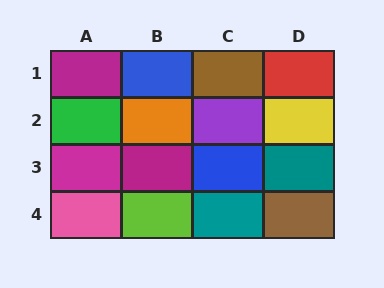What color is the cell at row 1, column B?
Blue.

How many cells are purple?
1 cell is purple.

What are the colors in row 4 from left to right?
Pink, lime, teal, brown.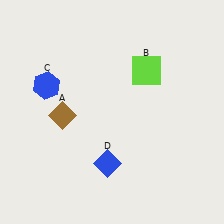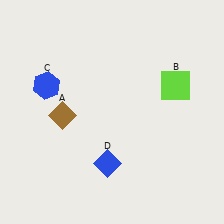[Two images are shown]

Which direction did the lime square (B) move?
The lime square (B) moved right.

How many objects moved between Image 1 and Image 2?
1 object moved between the two images.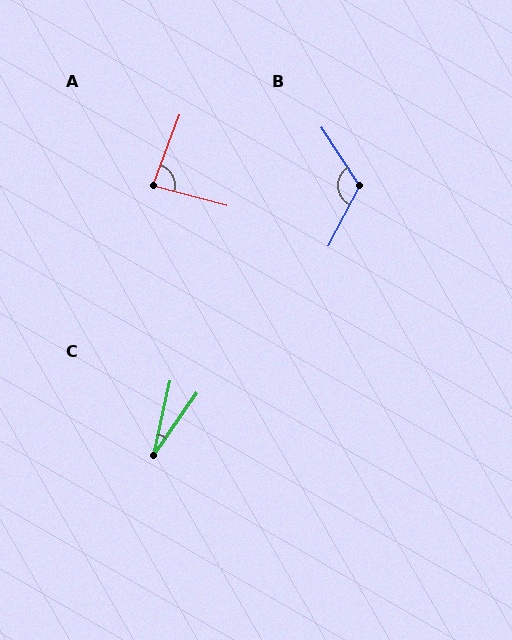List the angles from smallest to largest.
C (23°), A (84°), B (120°).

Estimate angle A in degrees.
Approximately 84 degrees.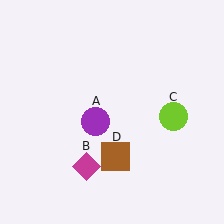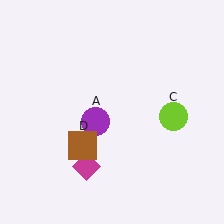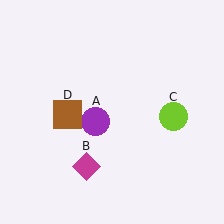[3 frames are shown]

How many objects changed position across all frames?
1 object changed position: brown square (object D).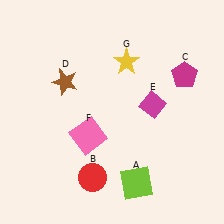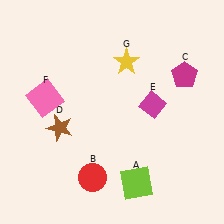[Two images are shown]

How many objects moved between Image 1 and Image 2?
2 objects moved between the two images.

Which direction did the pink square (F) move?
The pink square (F) moved left.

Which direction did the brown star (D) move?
The brown star (D) moved down.